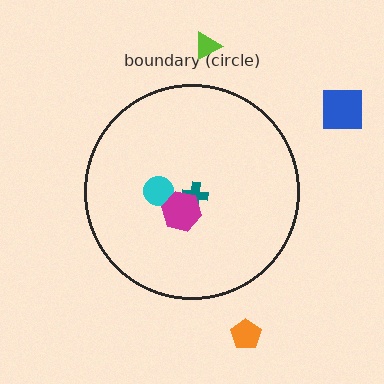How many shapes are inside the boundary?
3 inside, 3 outside.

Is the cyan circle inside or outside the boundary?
Inside.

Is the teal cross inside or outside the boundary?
Inside.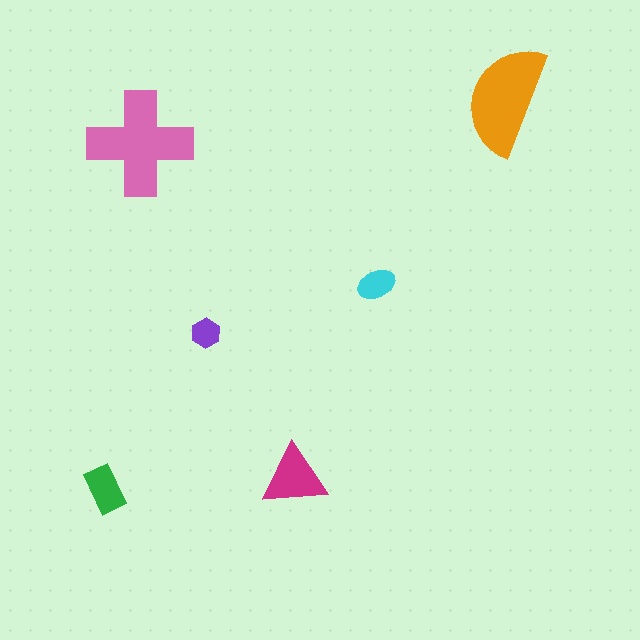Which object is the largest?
The pink cross.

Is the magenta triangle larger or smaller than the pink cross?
Smaller.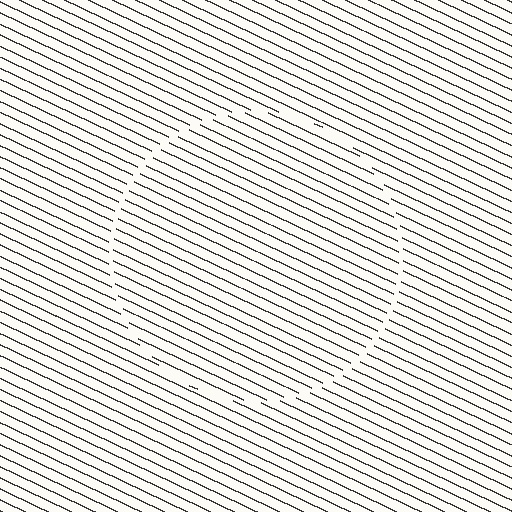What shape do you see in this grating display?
An illusory circle. The interior of the shape contains the same grating, shifted by half a period — the contour is defined by the phase discontinuity where line-ends from the inner and outer gratings abut.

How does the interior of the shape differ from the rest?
The interior of the shape contains the same grating, shifted by half a period — the contour is defined by the phase discontinuity where line-ends from the inner and outer gratings abut.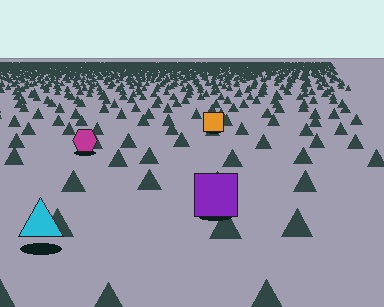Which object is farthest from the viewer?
The orange square is farthest from the viewer. It appears smaller and the ground texture around it is denser.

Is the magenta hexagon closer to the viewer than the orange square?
Yes. The magenta hexagon is closer — you can tell from the texture gradient: the ground texture is coarser near it.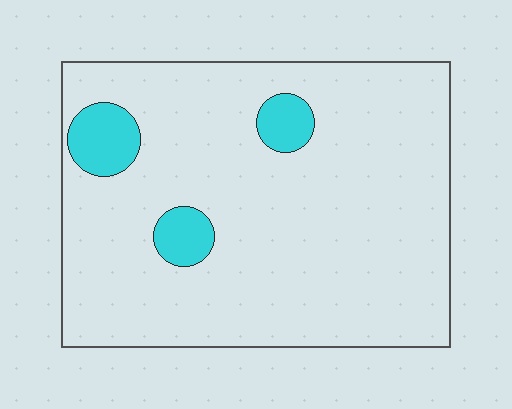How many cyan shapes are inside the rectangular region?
3.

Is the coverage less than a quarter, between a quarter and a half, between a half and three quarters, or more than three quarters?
Less than a quarter.